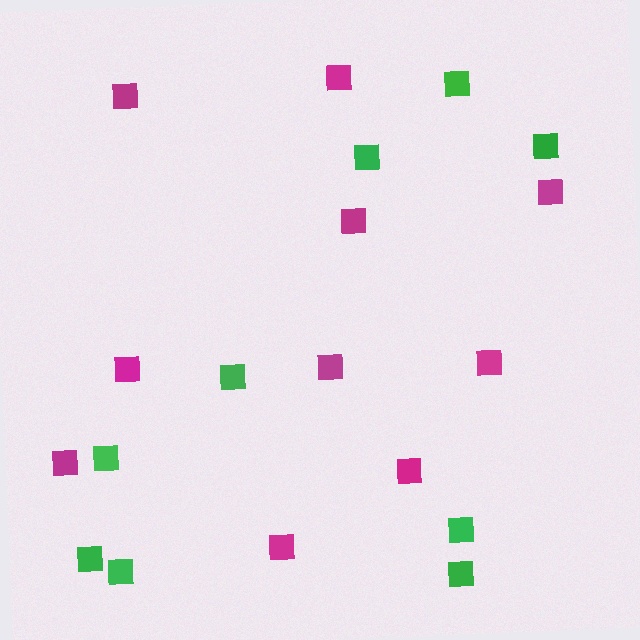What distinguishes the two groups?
There are 2 groups: one group of green squares (9) and one group of magenta squares (10).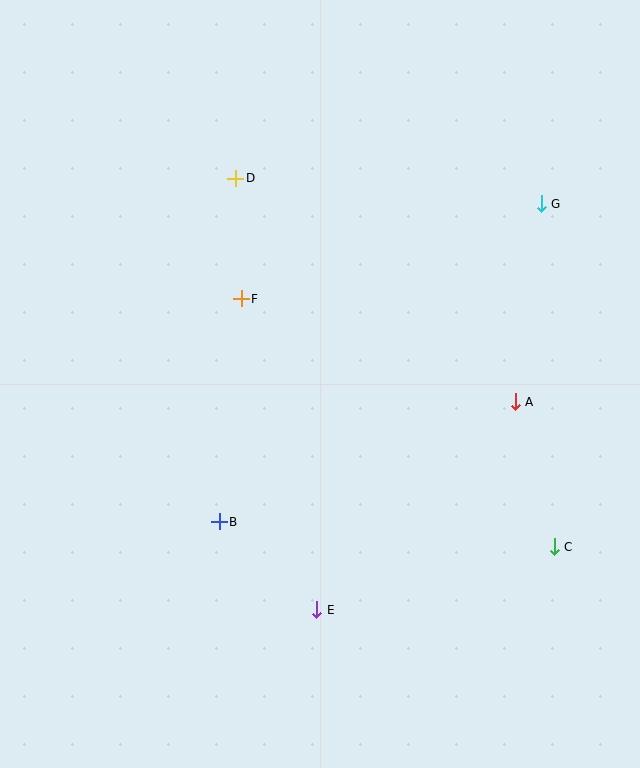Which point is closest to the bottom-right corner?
Point C is closest to the bottom-right corner.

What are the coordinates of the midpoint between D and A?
The midpoint between D and A is at (376, 290).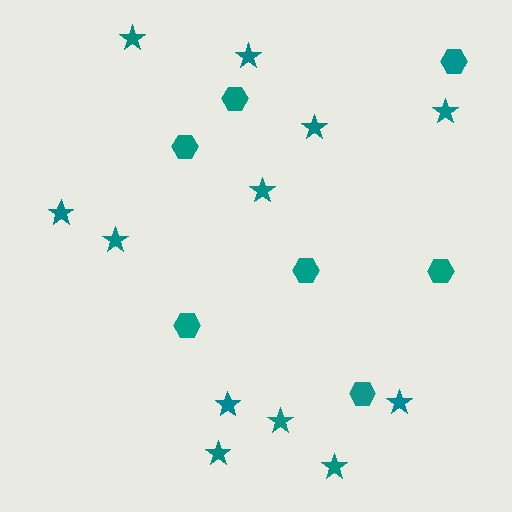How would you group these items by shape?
There are 2 groups: one group of hexagons (7) and one group of stars (12).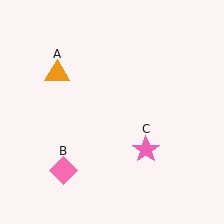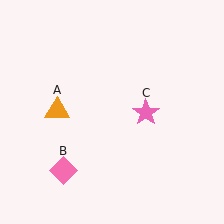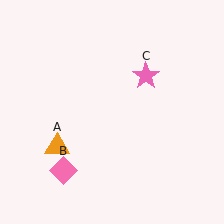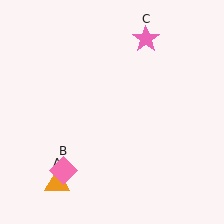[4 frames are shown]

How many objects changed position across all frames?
2 objects changed position: orange triangle (object A), pink star (object C).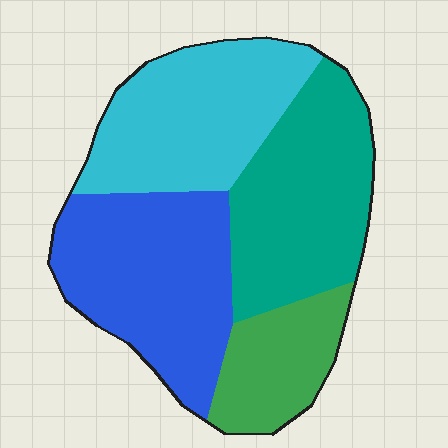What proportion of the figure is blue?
Blue covers about 30% of the figure.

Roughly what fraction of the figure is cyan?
Cyan takes up about one quarter (1/4) of the figure.